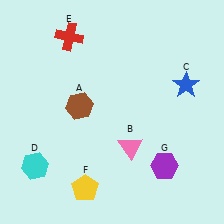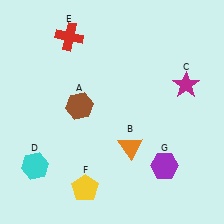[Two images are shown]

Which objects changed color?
B changed from pink to orange. C changed from blue to magenta.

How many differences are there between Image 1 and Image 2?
There are 2 differences between the two images.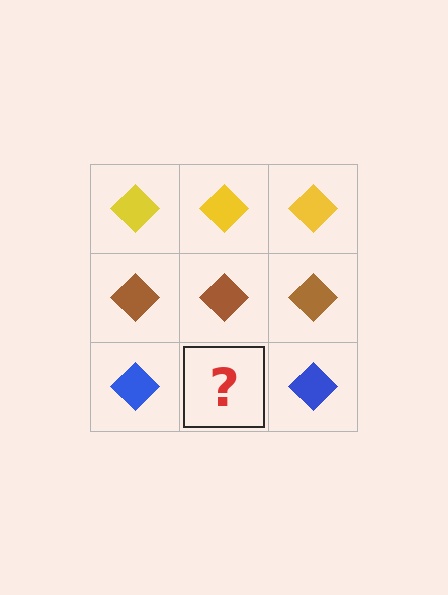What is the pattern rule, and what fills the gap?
The rule is that each row has a consistent color. The gap should be filled with a blue diamond.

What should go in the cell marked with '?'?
The missing cell should contain a blue diamond.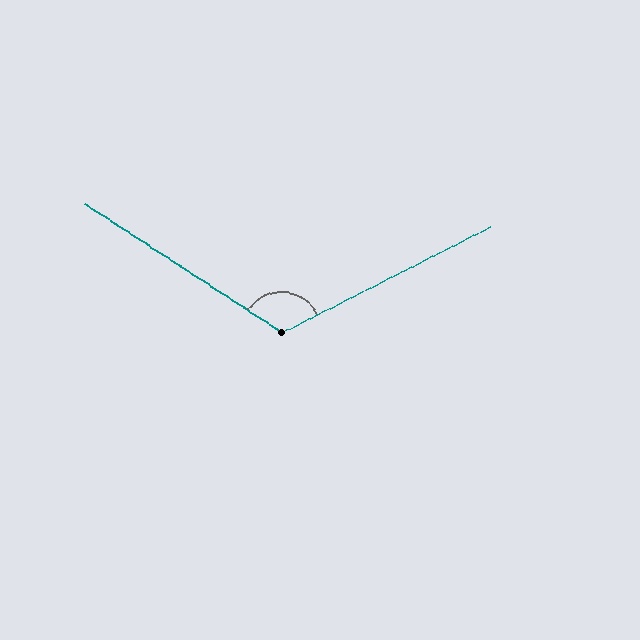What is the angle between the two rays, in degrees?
Approximately 120 degrees.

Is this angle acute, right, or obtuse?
It is obtuse.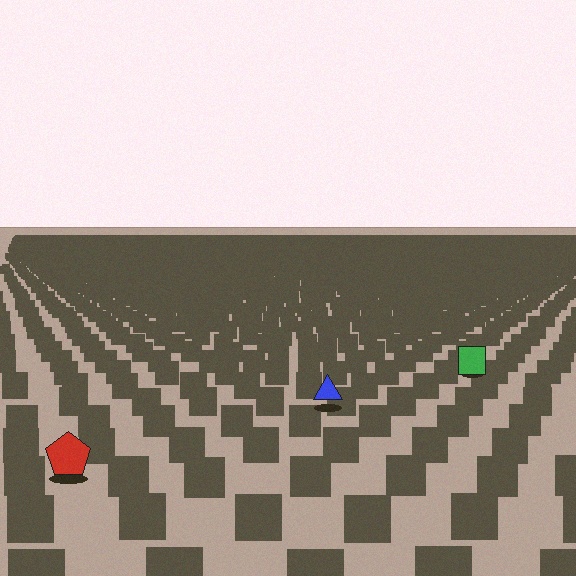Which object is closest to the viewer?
The red pentagon is closest. The texture marks near it are larger and more spread out.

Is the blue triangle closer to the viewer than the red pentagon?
No. The red pentagon is closer — you can tell from the texture gradient: the ground texture is coarser near it.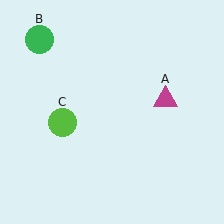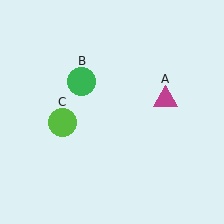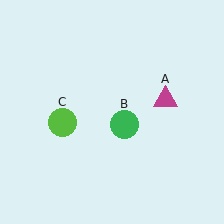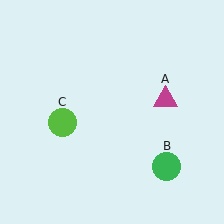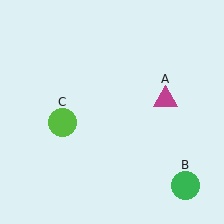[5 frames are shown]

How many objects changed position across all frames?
1 object changed position: green circle (object B).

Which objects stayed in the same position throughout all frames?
Magenta triangle (object A) and lime circle (object C) remained stationary.